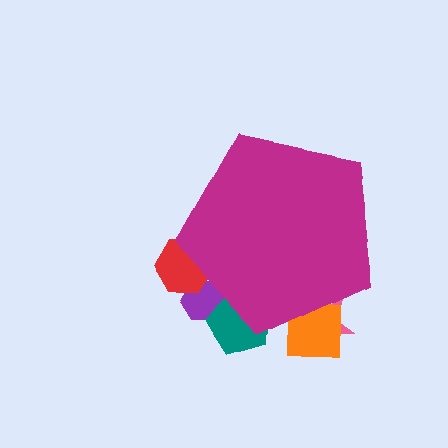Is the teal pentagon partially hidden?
Yes, the teal pentagon is partially hidden behind the magenta pentagon.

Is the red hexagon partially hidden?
Yes, the red hexagon is partially hidden behind the magenta pentagon.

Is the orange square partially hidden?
Yes, the orange square is partially hidden behind the magenta pentagon.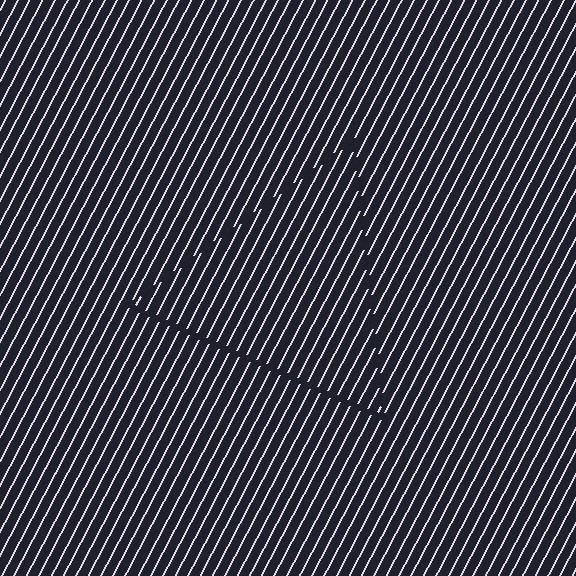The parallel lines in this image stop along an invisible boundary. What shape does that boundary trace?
An illusory triangle. The interior of the shape contains the same grating, shifted by half a period — the contour is defined by the phase discontinuity where line-ends from the inner and outer gratings abut.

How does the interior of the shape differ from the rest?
The interior of the shape contains the same grating, shifted by half a period — the contour is defined by the phase discontinuity where line-ends from the inner and outer gratings abut.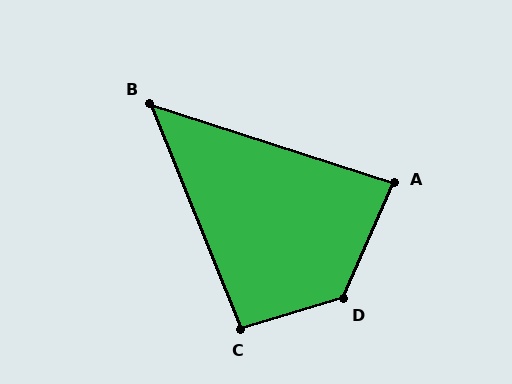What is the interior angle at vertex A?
Approximately 84 degrees (acute).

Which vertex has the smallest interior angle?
B, at approximately 50 degrees.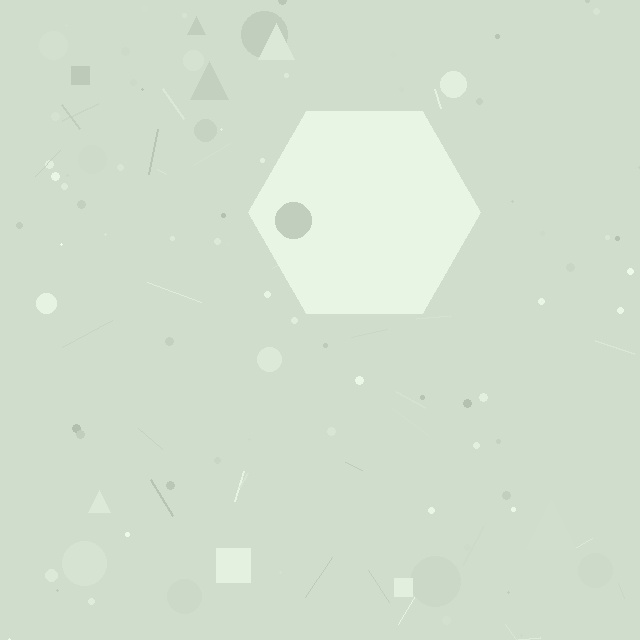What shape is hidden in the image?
A hexagon is hidden in the image.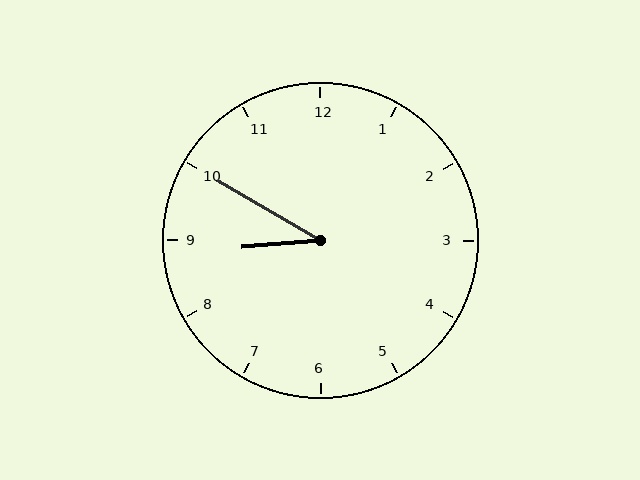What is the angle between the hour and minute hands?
Approximately 35 degrees.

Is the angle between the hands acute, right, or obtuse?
It is acute.